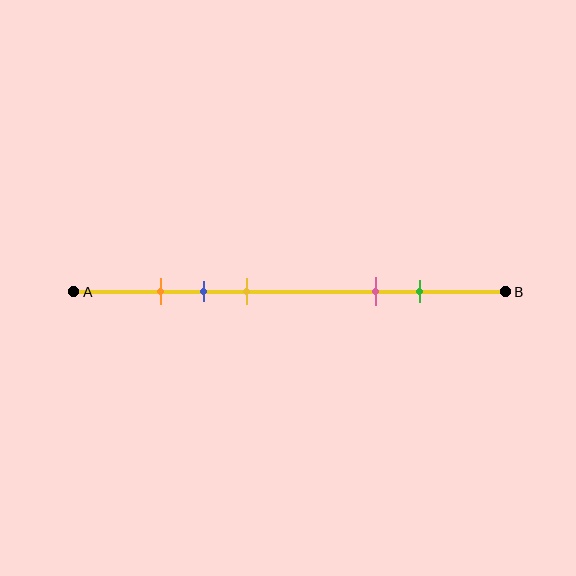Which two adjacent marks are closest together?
The orange and blue marks are the closest adjacent pair.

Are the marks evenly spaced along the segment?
No, the marks are not evenly spaced.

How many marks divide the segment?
There are 5 marks dividing the segment.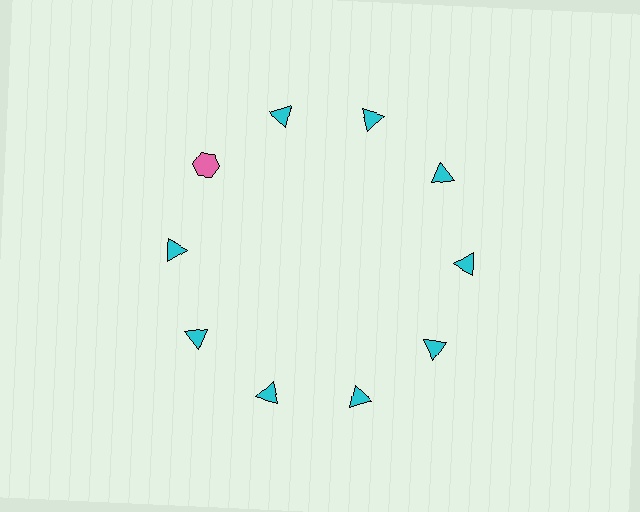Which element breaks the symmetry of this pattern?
The pink hexagon at roughly the 10 o'clock position breaks the symmetry. All other shapes are cyan triangles.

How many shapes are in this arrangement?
There are 10 shapes arranged in a ring pattern.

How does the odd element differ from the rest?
It differs in both color (pink instead of cyan) and shape (hexagon instead of triangle).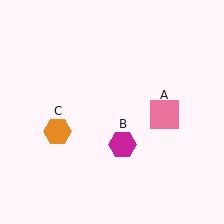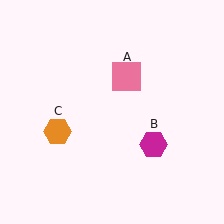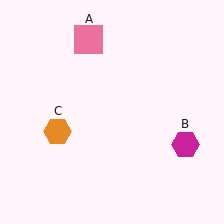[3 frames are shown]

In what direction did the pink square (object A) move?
The pink square (object A) moved up and to the left.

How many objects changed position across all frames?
2 objects changed position: pink square (object A), magenta hexagon (object B).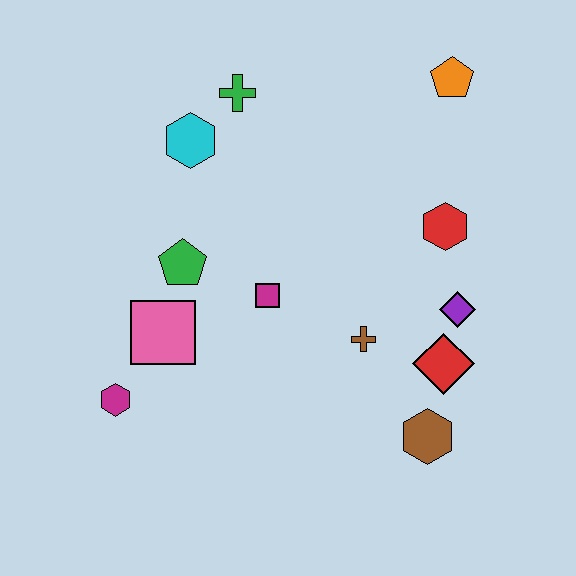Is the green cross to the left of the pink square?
No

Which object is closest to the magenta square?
The green pentagon is closest to the magenta square.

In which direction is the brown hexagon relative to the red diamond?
The brown hexagon is below the red diamond.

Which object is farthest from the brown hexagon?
The green cross is farthest from the brown hexagon.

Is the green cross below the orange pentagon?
Yes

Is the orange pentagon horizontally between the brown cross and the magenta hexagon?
No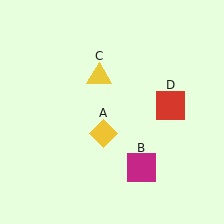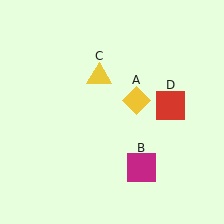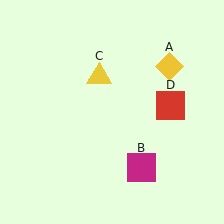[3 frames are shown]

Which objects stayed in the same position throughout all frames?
Magenta square (object B) and yellow triangle (object C) and red square (object D) remained stationary.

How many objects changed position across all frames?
1 object changed position: yellow diamond (object A).